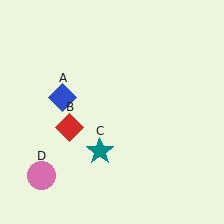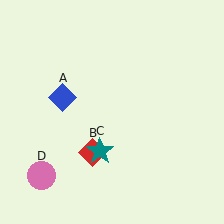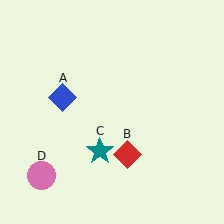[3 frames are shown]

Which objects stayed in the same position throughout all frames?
Blue diamond (object A) and teal star (object C) and pink circle (object D) remained stationary.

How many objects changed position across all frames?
1 object changed position: red diamond (object B).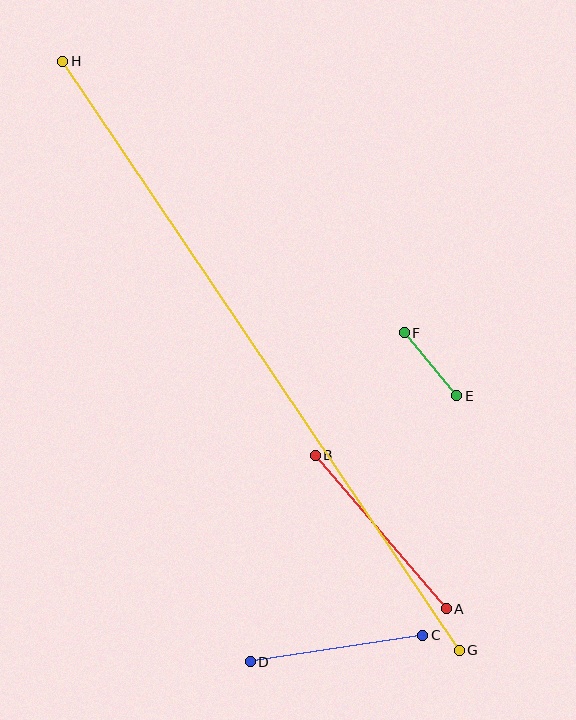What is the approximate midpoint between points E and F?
The midpoint is at approximately (431, 364) pixels.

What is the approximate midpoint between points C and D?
The midpoint is at approximately (336, 649) pixels.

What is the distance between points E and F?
The distance is approximately 82 pixels.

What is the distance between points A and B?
The distance is approximately 202 pixels.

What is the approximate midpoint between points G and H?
The midpoint is at approximately (261, 356) pixels.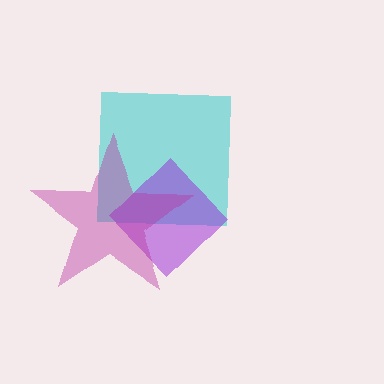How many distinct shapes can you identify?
There are 3 distinct shapes: a cyan square, a purple diamond, a magenta star.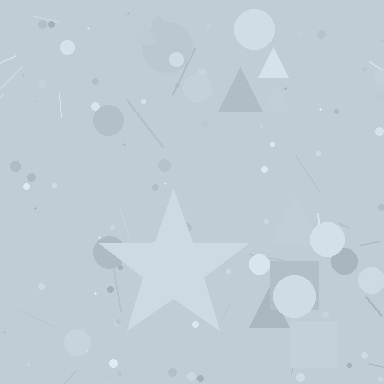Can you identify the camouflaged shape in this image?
The camouflaged shape is a star.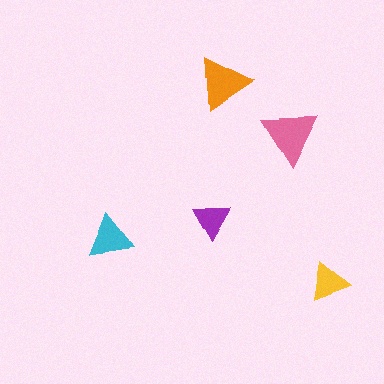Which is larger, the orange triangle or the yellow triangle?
The orange one.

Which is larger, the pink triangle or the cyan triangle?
The pink one.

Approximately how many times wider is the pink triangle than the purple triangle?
About 1.5 times wider.